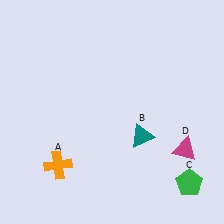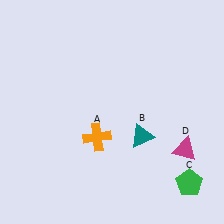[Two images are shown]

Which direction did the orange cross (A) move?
The orange cross (A) moved right.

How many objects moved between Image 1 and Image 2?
1 object moved between the two images.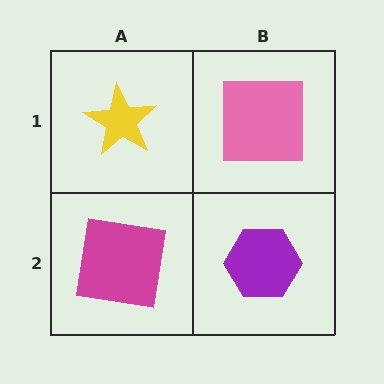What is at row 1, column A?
A yellow star.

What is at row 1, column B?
A pink square.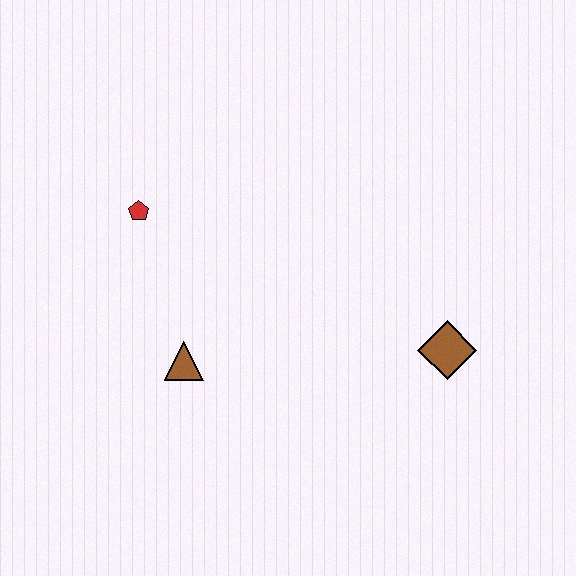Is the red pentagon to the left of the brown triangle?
Yes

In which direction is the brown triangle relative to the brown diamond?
The brown triangle is to the left of the brown diamond.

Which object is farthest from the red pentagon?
The brown diamond is farthest from the red pentagon.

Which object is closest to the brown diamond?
The brown triangle is closest to the brown diamond.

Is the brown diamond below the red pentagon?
Yes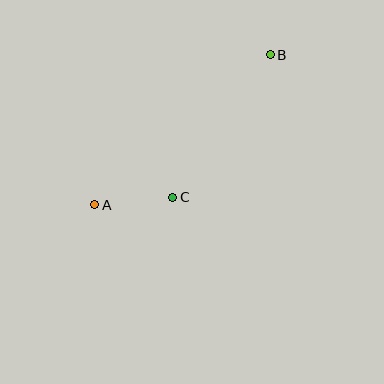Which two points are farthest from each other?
Points A and B are farthest from each other.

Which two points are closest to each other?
Points A and C are closest to each other.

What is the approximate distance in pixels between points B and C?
The distance between B and C is approximately 173 pixels.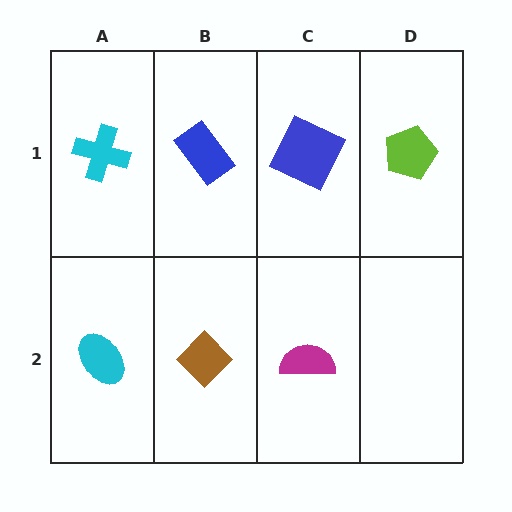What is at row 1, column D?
A lime pentagon.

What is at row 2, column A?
A cyan ellipse.